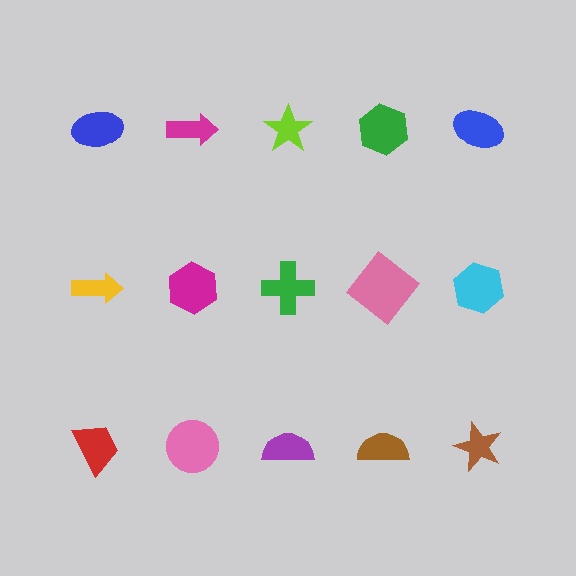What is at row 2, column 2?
A magenta hexagon.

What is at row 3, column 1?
A red trapezoid.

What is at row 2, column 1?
A yellow arrow.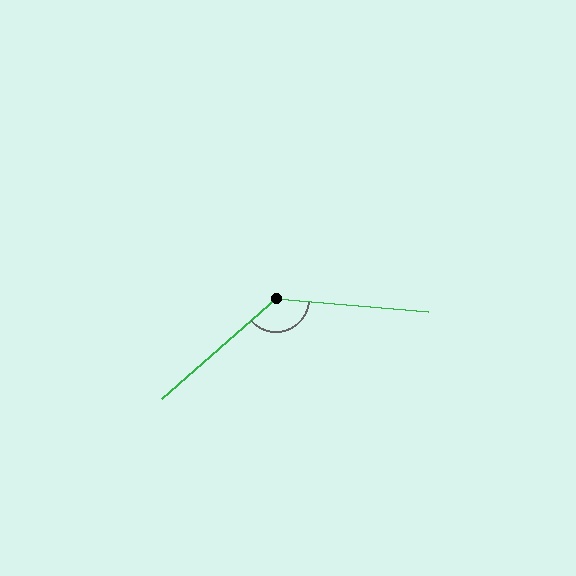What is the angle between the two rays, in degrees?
Approximately 134 degrees.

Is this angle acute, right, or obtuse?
It is obtuse.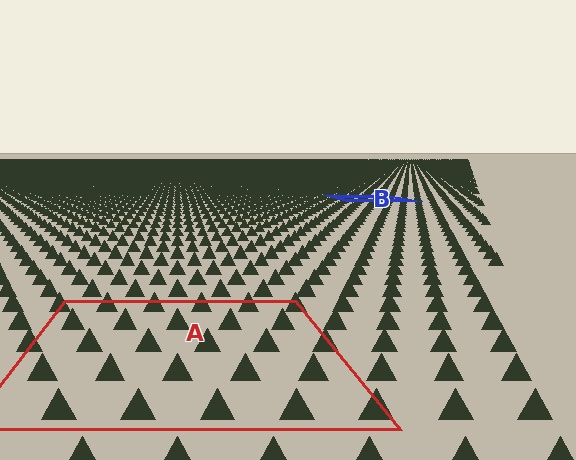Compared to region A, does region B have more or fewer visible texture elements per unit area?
Region B has more texture elements per unit area — they are packed more densely because it is farther away.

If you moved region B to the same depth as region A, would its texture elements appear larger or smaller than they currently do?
They would appear larger. At a closer depth, the same texture elements are projected at a bigger on-screen size.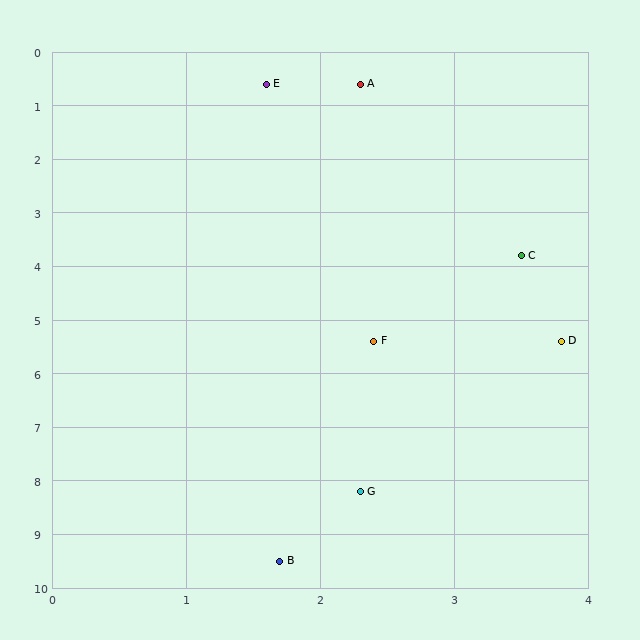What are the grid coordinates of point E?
Point E is at approximately (1.6, 0.6).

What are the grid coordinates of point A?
Point A is at approximately (2.3, 0.6).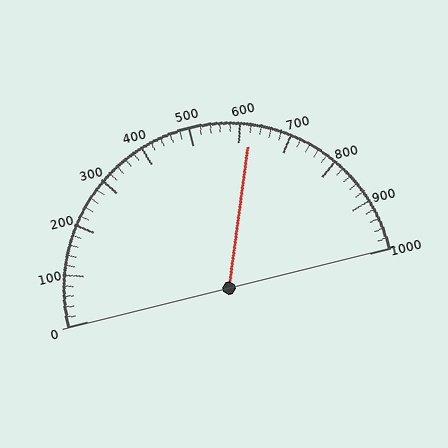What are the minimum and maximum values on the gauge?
The gauge ranges from 0 to 1000.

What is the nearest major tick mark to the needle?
The nearest major tick mark is 600.